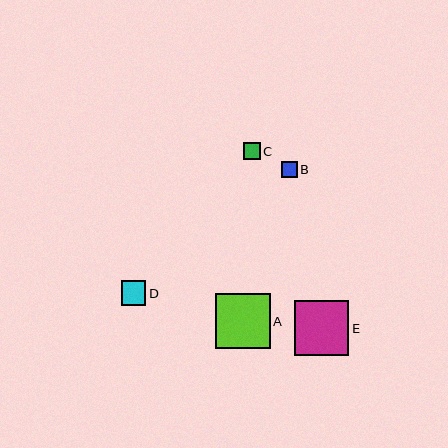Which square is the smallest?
Square B is the smallest with a size of approximately 16 pixels.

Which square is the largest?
Square A is the largest with a size of approximately 55 pixels.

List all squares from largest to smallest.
From largest to smallest: A, E, D, C, B.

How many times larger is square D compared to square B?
Square D is approximately 1.6 times the size of square B.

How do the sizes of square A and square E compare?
Square A and square E are approximately the same size.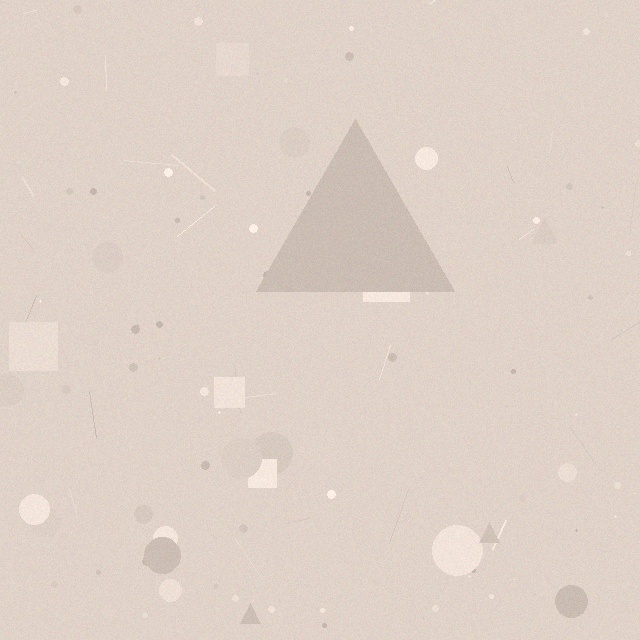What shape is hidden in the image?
A triangle is hidden in the image.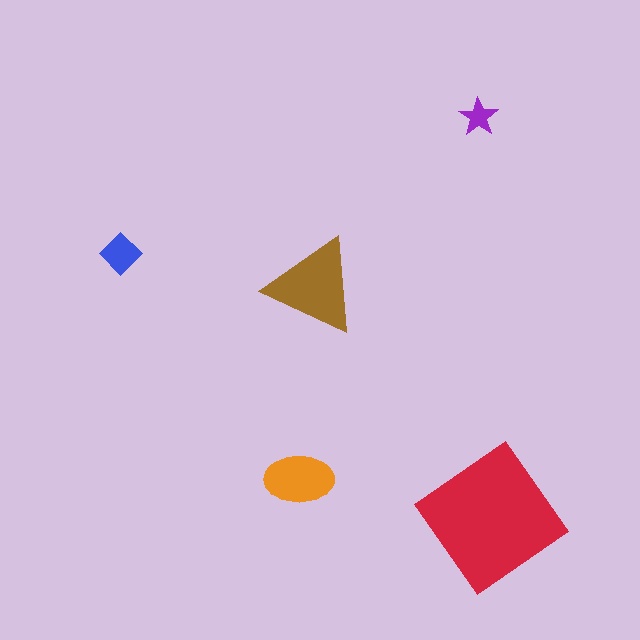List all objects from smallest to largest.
The purple star, the blue diamond, the orange ellipse, the brown triangle, the red diamond.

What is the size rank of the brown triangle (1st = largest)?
2nd.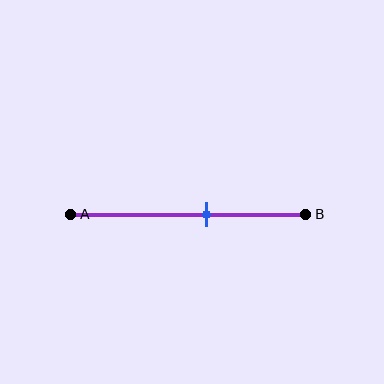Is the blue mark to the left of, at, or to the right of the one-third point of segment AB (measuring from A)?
The blue mark is to the right of the one-third point of segment AB.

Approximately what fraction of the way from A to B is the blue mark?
The blue mark is approximately 60% of the way from A to B.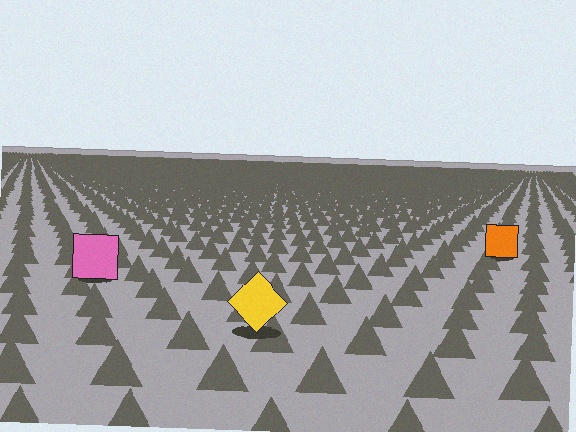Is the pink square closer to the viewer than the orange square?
Yes. The pink square is closer — you can tell from the texture gradient: the ground texture is coarser near it.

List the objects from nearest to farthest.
From nearest to farthest: the yellow diamond, the pink square, the orange square.